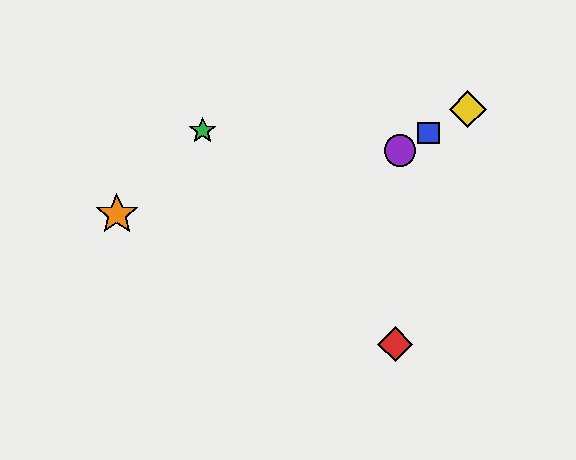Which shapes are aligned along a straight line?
The blue square, the yellow diamond, the purple circle are aligned along a straight line.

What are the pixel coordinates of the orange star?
The orange star is at (117, 214).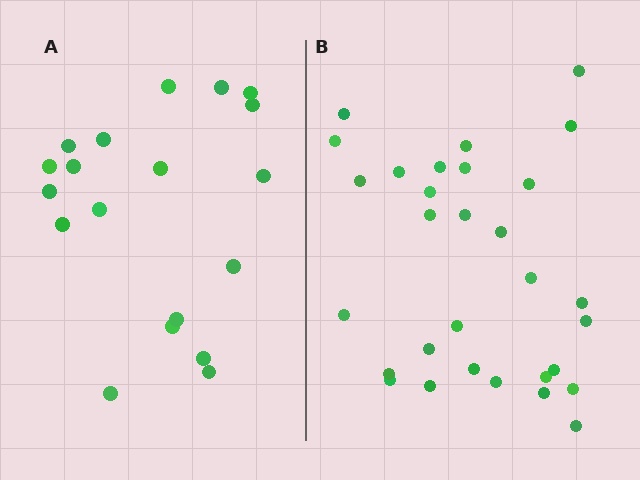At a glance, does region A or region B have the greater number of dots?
Region B (the right region) has more dots.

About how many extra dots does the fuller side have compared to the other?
Region B has roughly 12 or so more dots than region A.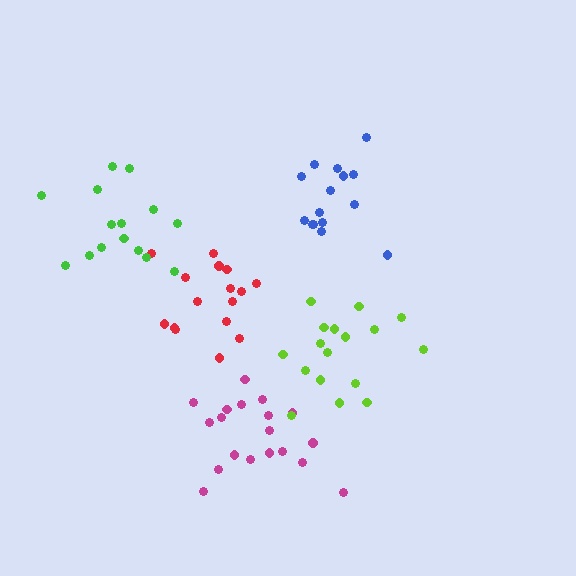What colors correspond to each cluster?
The clusters are colored: red, blue, magenta, green, lime.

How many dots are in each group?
Group 1: 16 dots, Group 2: 15 dots, Group 3: 19 dots, Group 4: 15 dots, Group 5: 17 dots (82 total).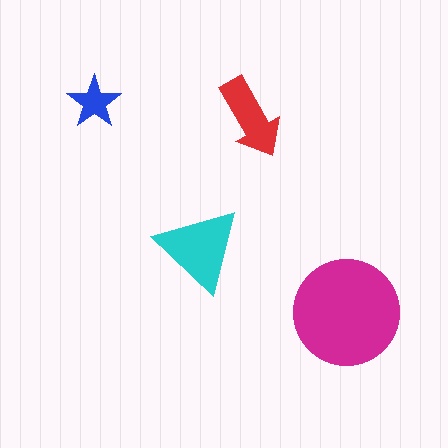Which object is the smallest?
The blue star.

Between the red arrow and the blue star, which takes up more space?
The red arrow.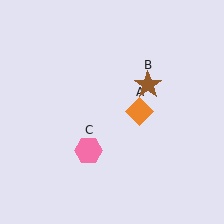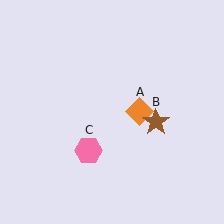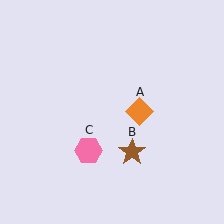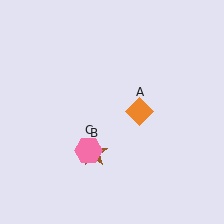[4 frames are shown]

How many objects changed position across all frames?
1 object changed position: brown star (object B).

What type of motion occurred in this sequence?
The brown star (object B) rotated clockwise around the center of the scene.